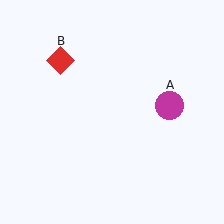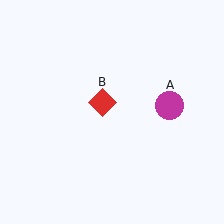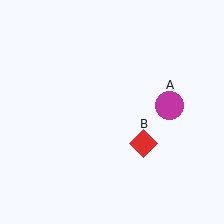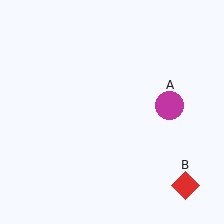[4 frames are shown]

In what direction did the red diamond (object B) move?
The red diamond (object B) moved down and to the right.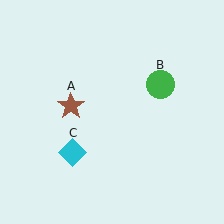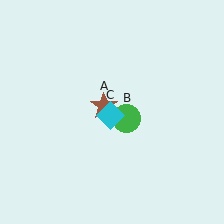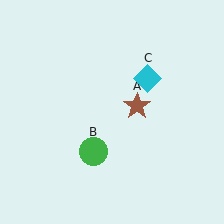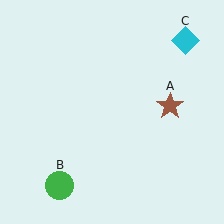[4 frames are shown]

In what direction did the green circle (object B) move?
The green circle (object B) moved down and to the left.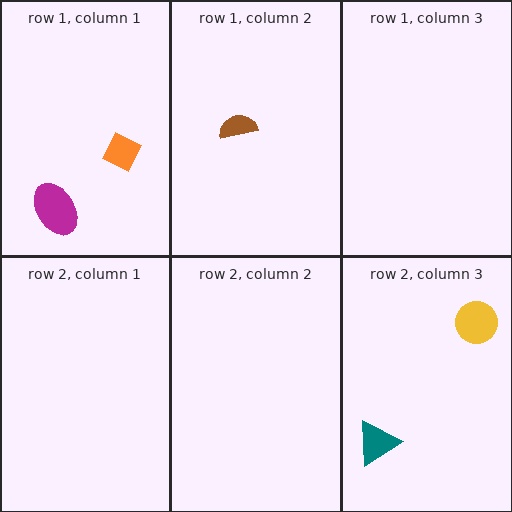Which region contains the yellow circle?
The row 2, column 3 region.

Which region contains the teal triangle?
The row 2, column 3 region.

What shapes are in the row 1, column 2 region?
The brown semicircle.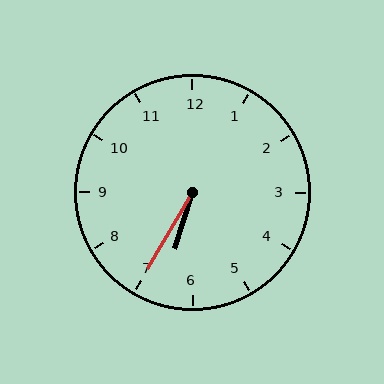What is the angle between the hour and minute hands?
Approximately 12 degrees.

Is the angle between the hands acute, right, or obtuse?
It is acute.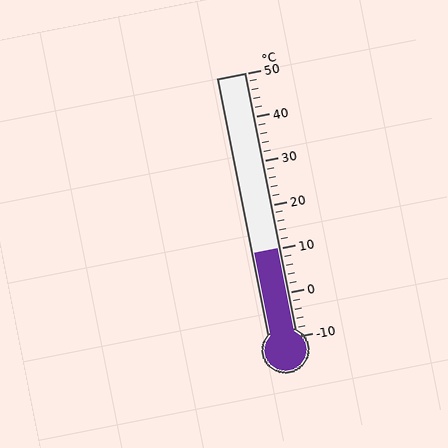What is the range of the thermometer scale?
The thermometer scale ranges from -10°C to 50°C.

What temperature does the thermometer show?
The thermometer shows approximately 10°C.